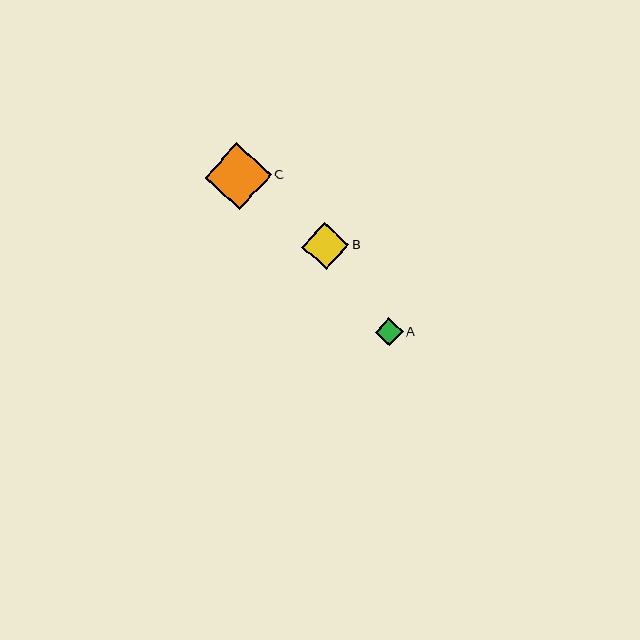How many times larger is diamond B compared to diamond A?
Diamond B is approximately 1.7 times the size of diamond A.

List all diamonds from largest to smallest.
From largest to smallest: C, B, A.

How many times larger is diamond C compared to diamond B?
Diamond C is approximately 1.4 times the size of diamond B.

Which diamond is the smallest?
Diamond A is the smallest with a size of approximately 28 pixels.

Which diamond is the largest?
Diamond C is the largest with a size of approximately 67 pixels.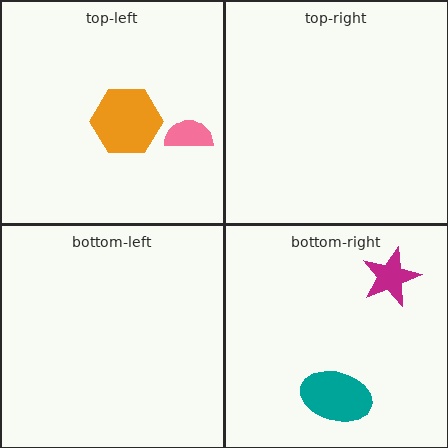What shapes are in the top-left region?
The orange hexagon, the pink semicircle.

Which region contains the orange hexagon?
The top-left region.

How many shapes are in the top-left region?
2.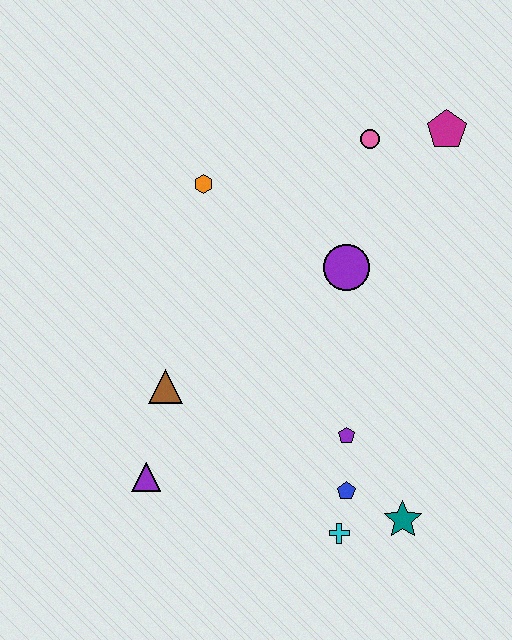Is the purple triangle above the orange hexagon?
No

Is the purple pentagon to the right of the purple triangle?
Yes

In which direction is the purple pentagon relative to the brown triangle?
The purple pentagon is to the right of the brown triangle.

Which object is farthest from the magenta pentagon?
The purple triangle is farthest from the magenta pentagon.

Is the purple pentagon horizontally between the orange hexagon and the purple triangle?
No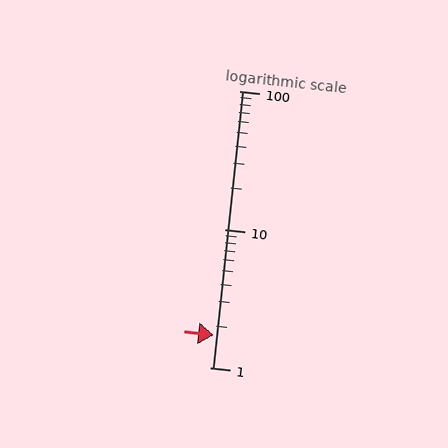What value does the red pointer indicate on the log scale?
The pointer indicates approximately 1.7.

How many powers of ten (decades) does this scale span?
The scale spans 2 decades, from 1 to 100.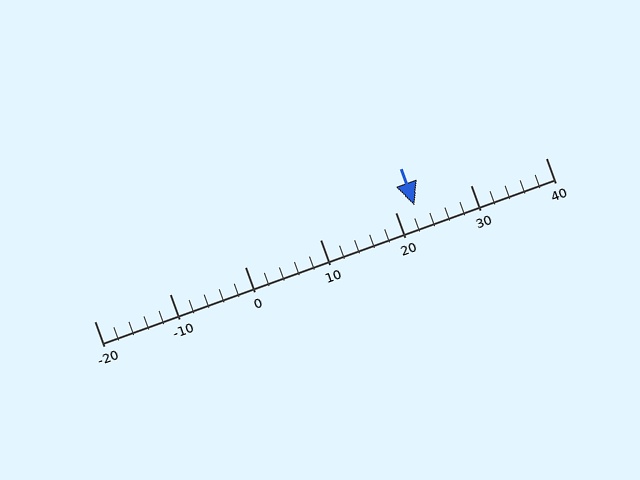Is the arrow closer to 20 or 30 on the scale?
The arrow is closer to 20.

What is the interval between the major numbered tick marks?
The major tick marks are spaced 10 units apart.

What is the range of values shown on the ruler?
The ruler shows values from -20 to 40.